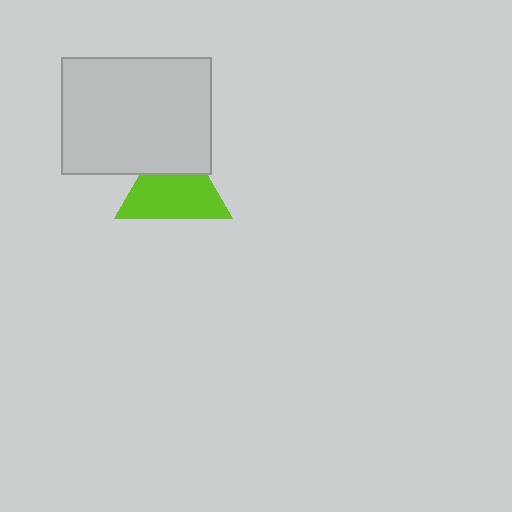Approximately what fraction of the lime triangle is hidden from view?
Roughly 33% of the lime triangle is hidden behind the light gray rectangle.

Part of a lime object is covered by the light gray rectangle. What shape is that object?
It is a triangle.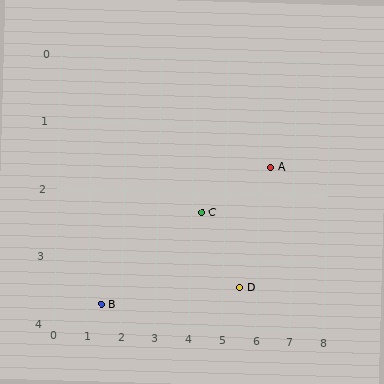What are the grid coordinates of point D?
Point D is at approximately (5.5, 3.4).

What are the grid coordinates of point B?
Point B is at approximately (1.4, 3.7).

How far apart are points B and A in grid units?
Points B and A are about 5.3 grid units apart.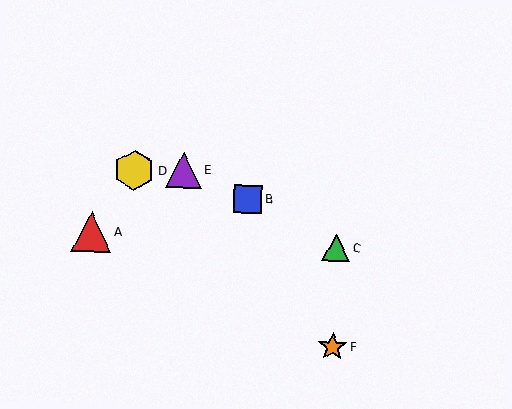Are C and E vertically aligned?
No, C is at x≈336 and E is at x≈183.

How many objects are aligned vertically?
2 objects (C, F) are aligned vertically.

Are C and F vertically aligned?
Yes, both are at x≈336.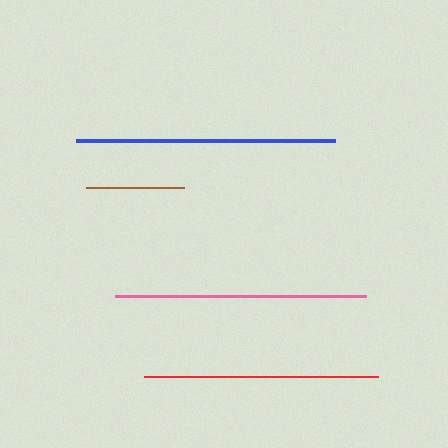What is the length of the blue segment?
The blue segment is approximately 259 pixels long.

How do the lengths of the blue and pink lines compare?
The blue and pink lines are approximately the same length.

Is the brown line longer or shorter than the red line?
The red line is longer than the brown line.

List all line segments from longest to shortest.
From longest to shortest: blue, pink, red, brown.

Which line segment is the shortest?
The brown line is the shortest at approximately 98 pixels.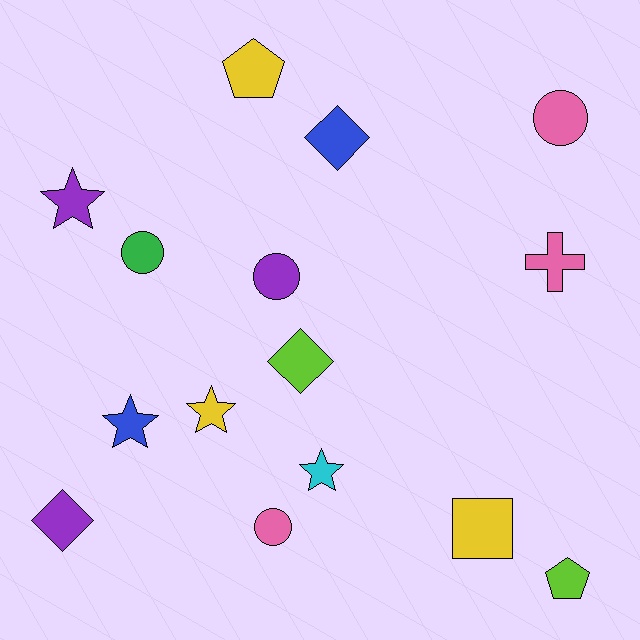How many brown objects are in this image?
There are no brown objects.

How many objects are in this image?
There are 15 objects.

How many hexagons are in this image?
There are no hexagons.